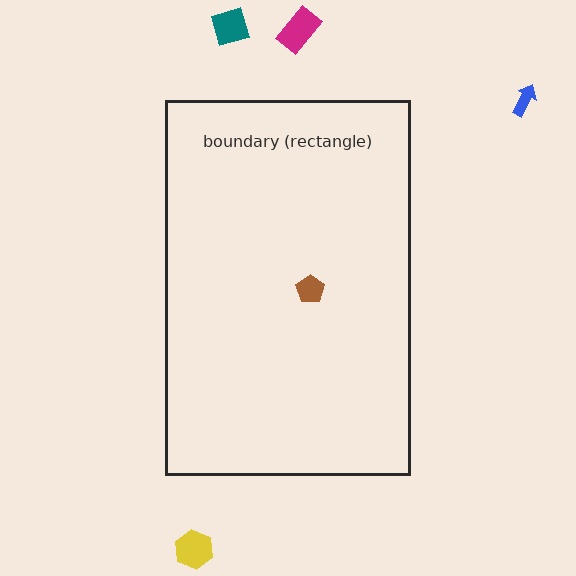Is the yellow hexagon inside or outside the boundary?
Outside.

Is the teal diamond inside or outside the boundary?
Outside.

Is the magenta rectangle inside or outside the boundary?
Outside.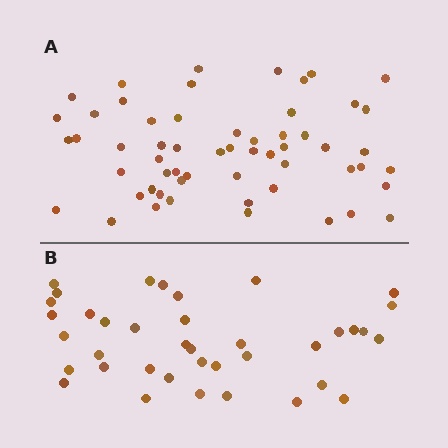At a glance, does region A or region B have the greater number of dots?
Region A (the top region) has more dots.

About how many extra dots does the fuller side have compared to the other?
Region A has approximately 20 more dots than region B.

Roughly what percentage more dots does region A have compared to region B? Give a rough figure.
About 50% more.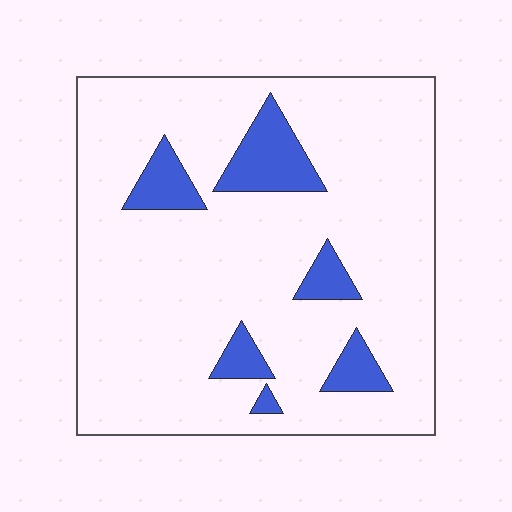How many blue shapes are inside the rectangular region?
6.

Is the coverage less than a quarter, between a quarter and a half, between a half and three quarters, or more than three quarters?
Less than a quarter.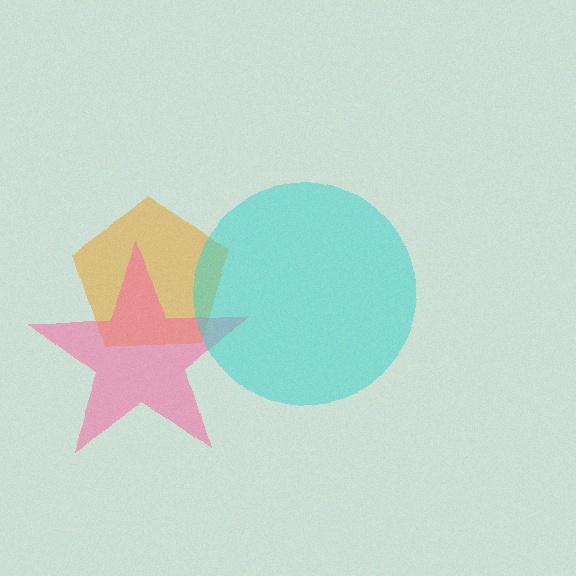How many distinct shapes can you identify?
There are 3 distinct shapes: an orange pentagon, a pink star, a cyan circle.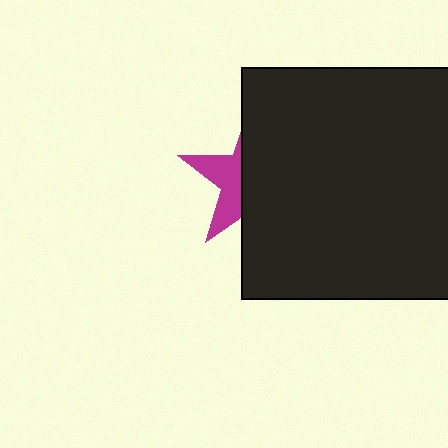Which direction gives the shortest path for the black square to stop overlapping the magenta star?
Moving right gives the shortest separation.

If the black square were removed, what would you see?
You would see the complete magenta star.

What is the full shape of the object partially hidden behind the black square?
The partially hidden object is a magenta star.